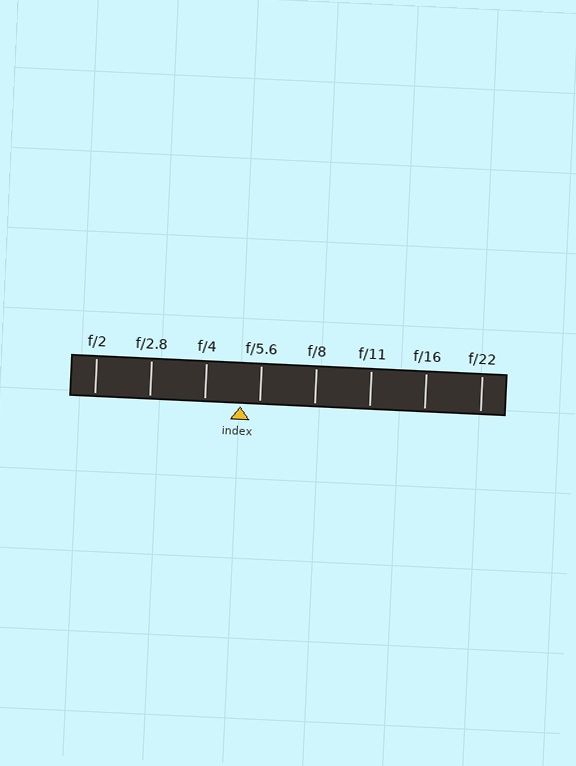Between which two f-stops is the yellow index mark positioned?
The index mark is between f/4 and f/5.6.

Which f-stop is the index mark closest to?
The index mark is closest to f/5.6.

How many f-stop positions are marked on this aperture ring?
There are 8 f-stop positions marked.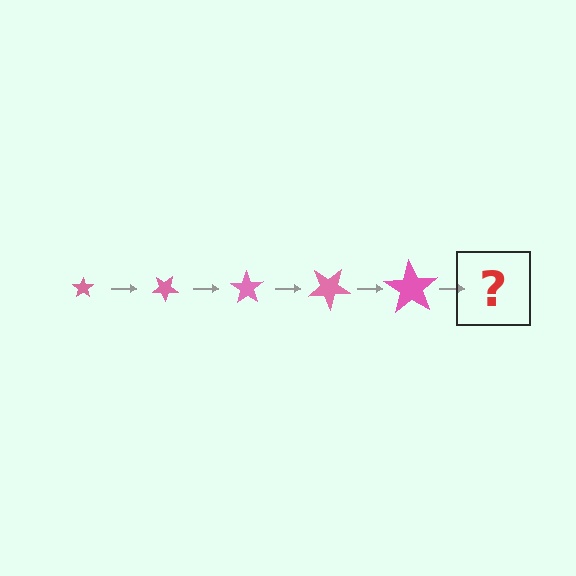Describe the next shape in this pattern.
It should be a star, larger than the previous one and rotated 175 degrees from the start.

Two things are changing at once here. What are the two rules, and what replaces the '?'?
The two rules are that the star grows larger each step and it rotates 35 degrees each step. The '?' should be a star, larger than the previous one and rotated 175 degrees from the start.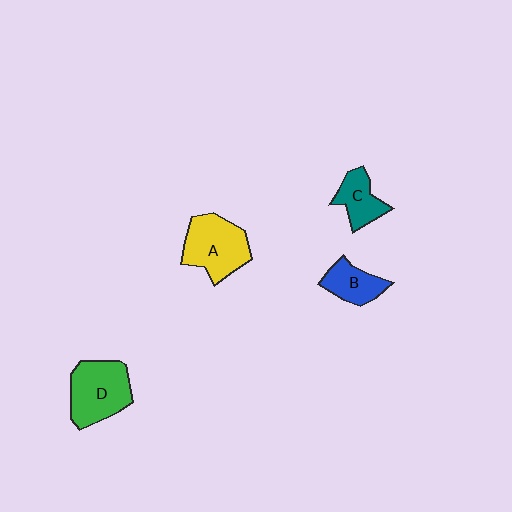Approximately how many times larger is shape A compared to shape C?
Approximately 1.7 times.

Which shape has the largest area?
Shape D (green).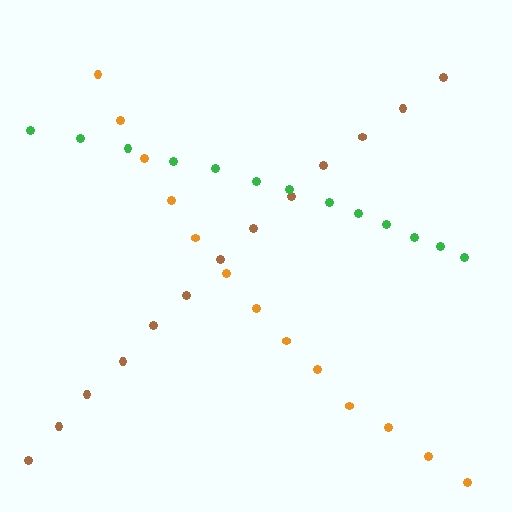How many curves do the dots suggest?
There are 3 distinct paths.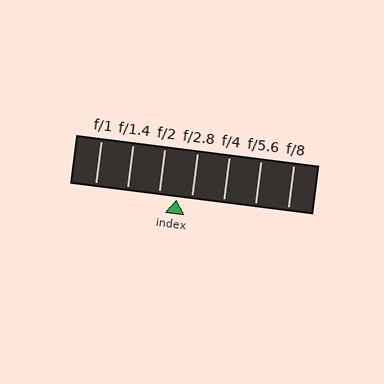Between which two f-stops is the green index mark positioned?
The index mark is between f/2 and f/2.8.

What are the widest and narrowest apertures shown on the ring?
The widest aperture shown is f/1 and the narrowest is f/8.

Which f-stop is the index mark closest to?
The index mark is closest to f/2.8.